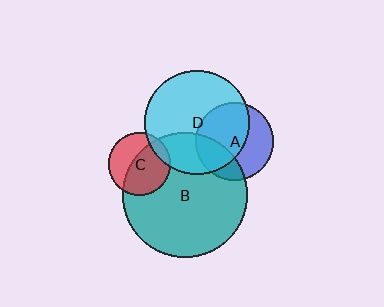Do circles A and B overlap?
Yes.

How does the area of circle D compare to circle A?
Approximately 1.8 times.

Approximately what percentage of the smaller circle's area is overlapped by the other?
Approximately 30%.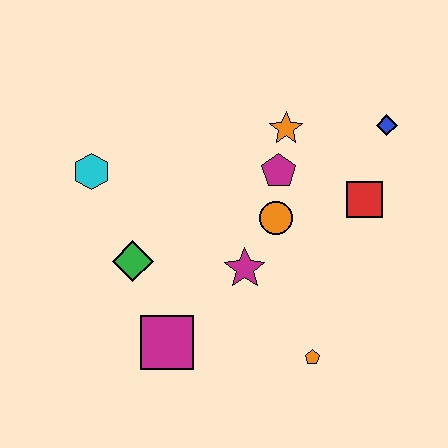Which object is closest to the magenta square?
The green diamond is closest to the magenta square.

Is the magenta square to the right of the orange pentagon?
No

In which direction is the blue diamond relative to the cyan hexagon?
The blue diamond is to the right of the cyan hexagon.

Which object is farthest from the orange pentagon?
The cyan hexagon is farthest from the orange pentagon.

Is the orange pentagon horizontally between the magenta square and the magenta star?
No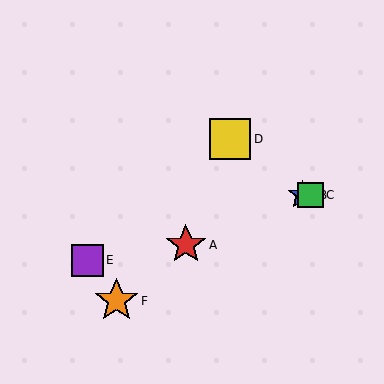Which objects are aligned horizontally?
Objects B, C are aligned horizontally.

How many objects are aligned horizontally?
2 objects (B, C) are aligned horizontally.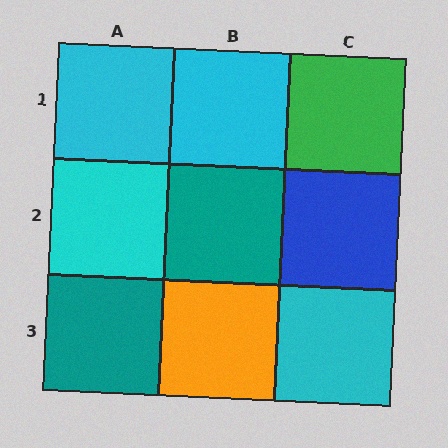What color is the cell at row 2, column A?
Cyan.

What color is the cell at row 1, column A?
Cyan.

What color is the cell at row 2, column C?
Blue.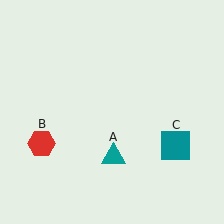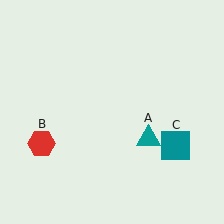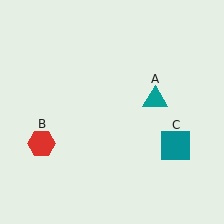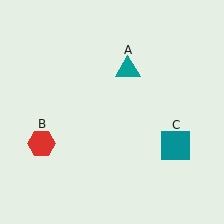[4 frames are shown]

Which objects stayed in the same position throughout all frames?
Red hexagon (object B) and teal square (object C) remained stationary.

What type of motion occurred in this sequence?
The teal triangle (object A) rotated counterclockwise around the center of the scene.